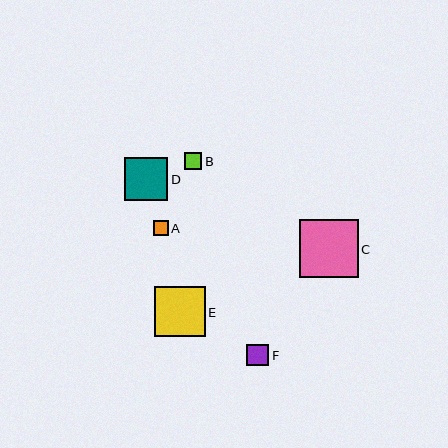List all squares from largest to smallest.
From largest to smallest: C, E, D, F, B, A.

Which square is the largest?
Square C is the largest with a size of approximately 58 pixels.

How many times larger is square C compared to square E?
Square C is approximately 1.2 times the size of square E.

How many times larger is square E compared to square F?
Square E is approximately 2.3 times the size of square F.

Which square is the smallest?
Square A is the smallest with a size of approximately 15 pixels.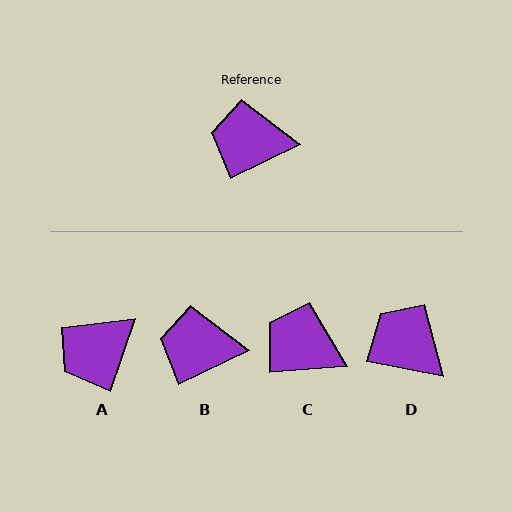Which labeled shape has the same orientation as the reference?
B.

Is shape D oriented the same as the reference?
No, it is off by about 37 degrees.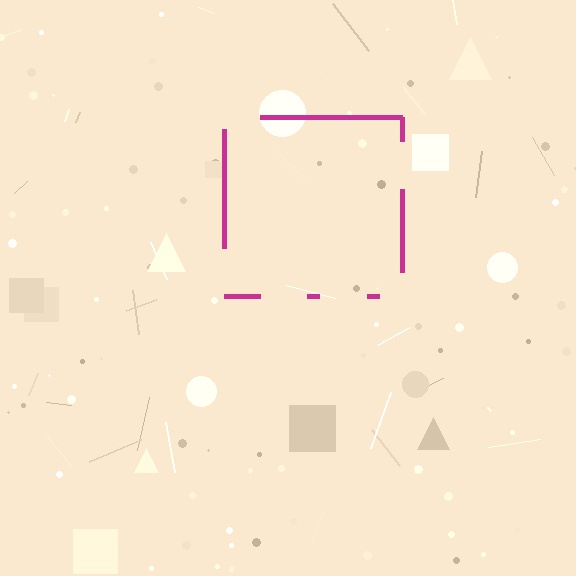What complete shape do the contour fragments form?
The contour fragments form a square.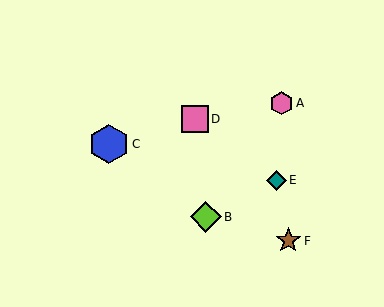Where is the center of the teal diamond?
The center of the teal diamond is at (276, 180).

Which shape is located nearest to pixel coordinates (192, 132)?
The pink square (labeled D) at (195, 119) is nearest to that location.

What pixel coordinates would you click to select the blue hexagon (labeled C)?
Click at (109, 144) to select the blue hexagon C.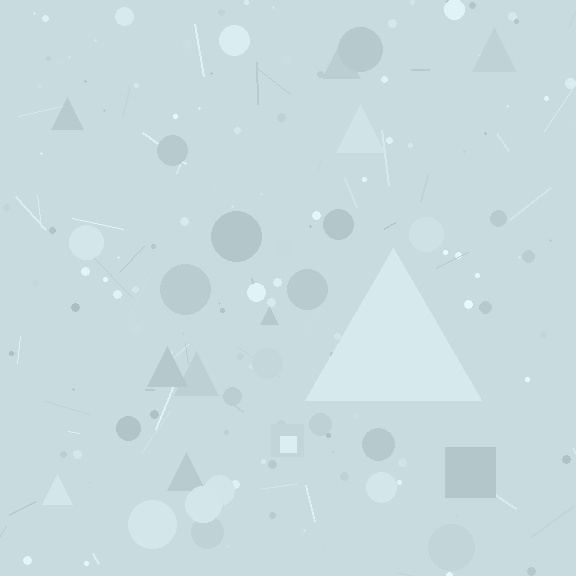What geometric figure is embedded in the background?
A triangle is embedded in the background.